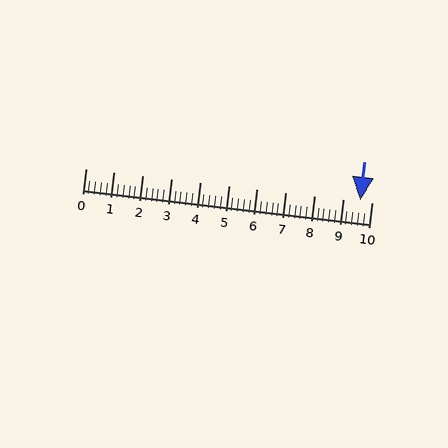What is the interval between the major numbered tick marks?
The major tick marks are spaced 1 units apart.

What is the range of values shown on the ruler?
The ruler shows values from 0 to 10.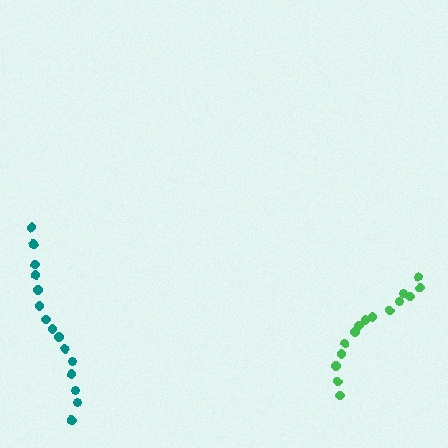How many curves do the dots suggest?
There are 2 distinct paths.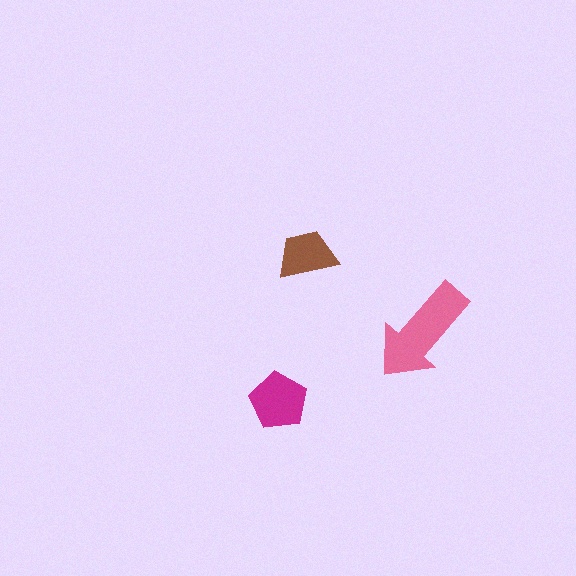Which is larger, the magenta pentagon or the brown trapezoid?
The magenta pentagon.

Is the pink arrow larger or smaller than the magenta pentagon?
Larger.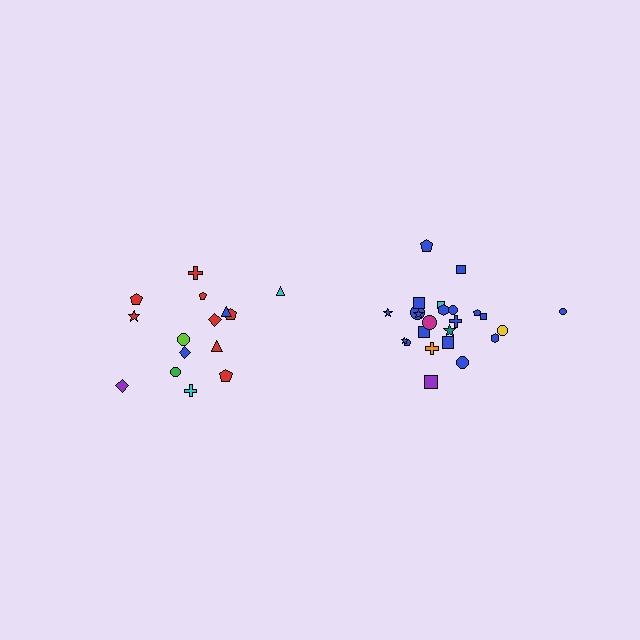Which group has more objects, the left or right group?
The right group.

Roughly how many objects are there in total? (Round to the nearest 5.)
Roughly 40 objects in total.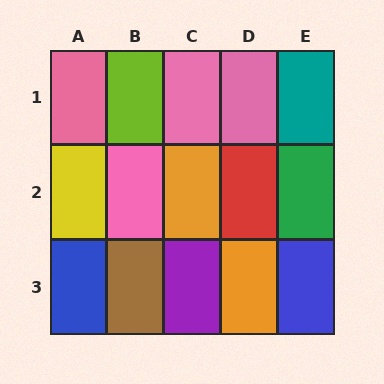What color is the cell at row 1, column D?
Pink.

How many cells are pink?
4 cells are pink.